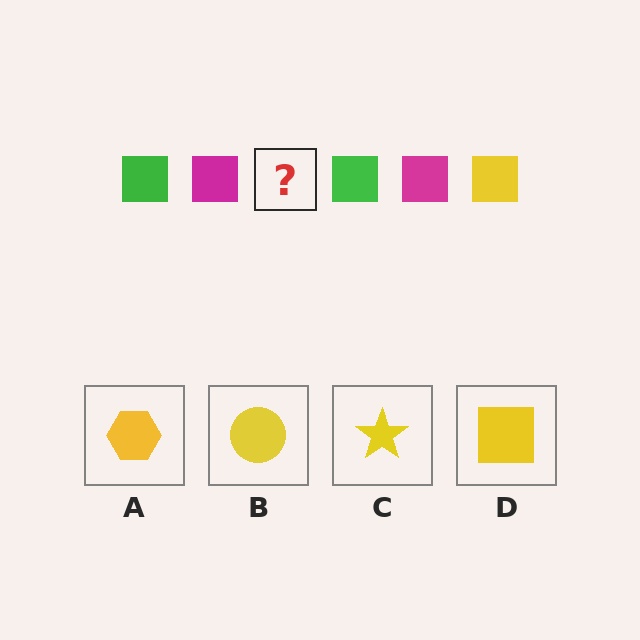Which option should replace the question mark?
Option D.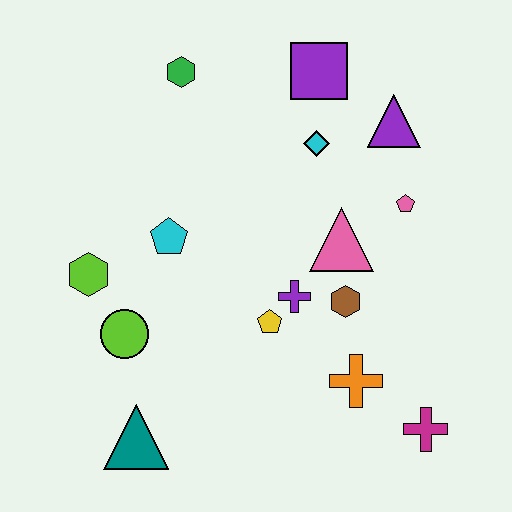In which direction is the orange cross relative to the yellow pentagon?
The orange cross is to the right of the yellow pentagon.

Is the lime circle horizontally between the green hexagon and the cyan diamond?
No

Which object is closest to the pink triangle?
The brown hexagon is closest to the pink triangle.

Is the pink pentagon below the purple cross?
No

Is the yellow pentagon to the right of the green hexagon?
Yes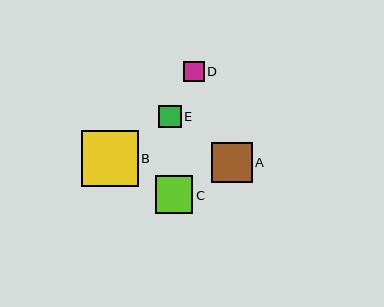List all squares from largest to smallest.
From largest to smallest: B, A, C, E, D.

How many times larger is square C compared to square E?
Square C is approximately 1.7 times the size of square E.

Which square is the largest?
Square B is the largest with a size of approximately 56 pixels.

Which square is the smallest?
Square D is the smallest with a size of approximately 20 pixels.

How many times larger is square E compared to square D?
Square E is approximately 1.1 times the size of square D.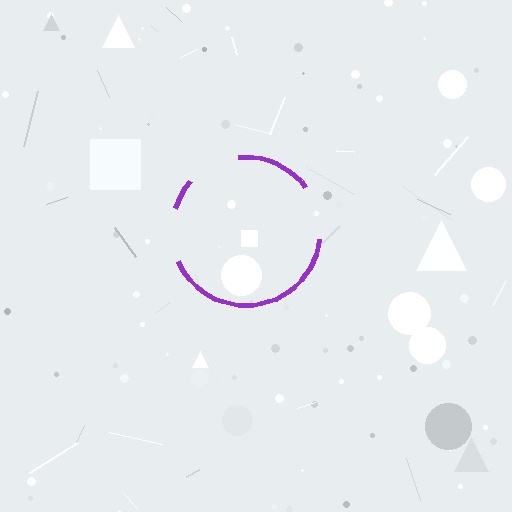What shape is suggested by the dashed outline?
The dashed outline suggests a circle.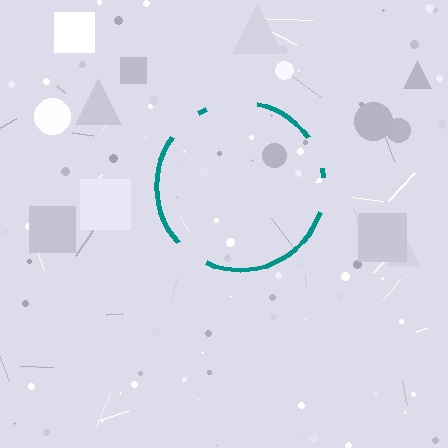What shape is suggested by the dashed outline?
The dashed outline suggests a circle.